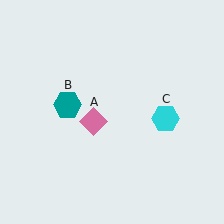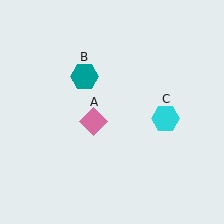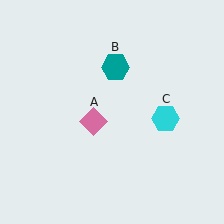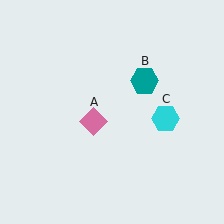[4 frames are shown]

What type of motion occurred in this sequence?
The teal hexagon (object B) rotated clockwise around the center of the scene.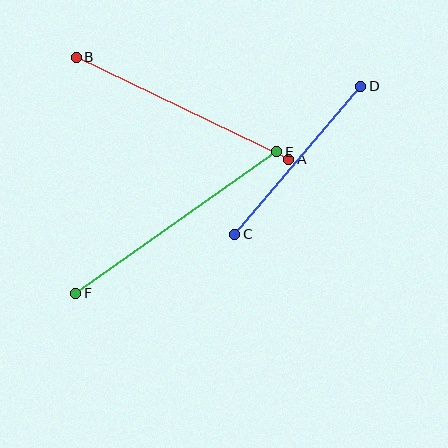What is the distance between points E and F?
The distance is approximately 246 pixels.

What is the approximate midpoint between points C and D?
The midpoint is at approximately (298, 160) pixels.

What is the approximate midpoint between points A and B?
The midpoint is at approximately (182, 108) pixels.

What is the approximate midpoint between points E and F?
The midpoint is at approximately (176, 223) pixels.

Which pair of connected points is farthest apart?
Points E and F are farthest apart.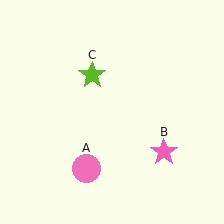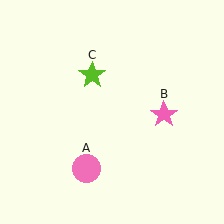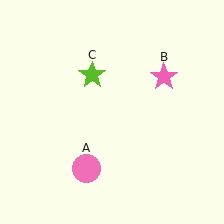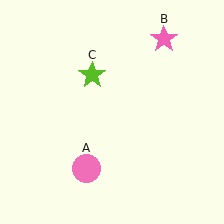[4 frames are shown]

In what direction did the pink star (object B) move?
The pink star (object B) moved up.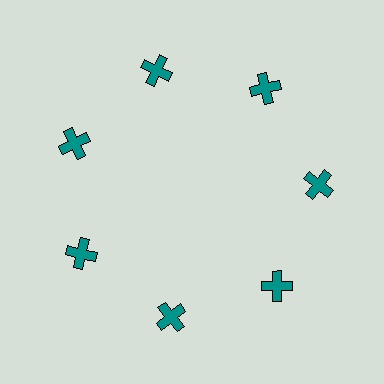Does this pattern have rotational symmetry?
Yes, this pattern has 7-fold rotational symmetry. It looks the same after rotating 51 degrees around the center.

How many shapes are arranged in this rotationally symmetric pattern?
There are 7 shapes, arranged in 7 groups of 1.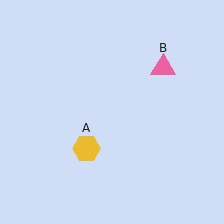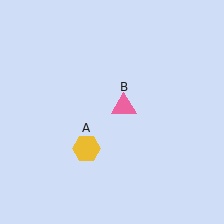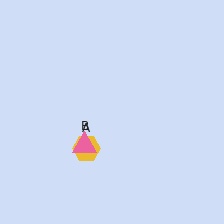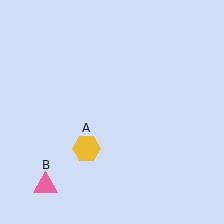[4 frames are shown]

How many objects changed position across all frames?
1 object changed position: pink triangle (object B).